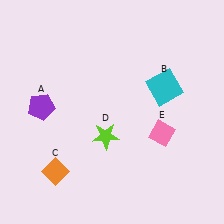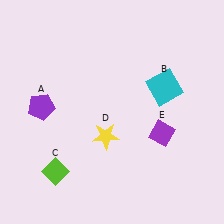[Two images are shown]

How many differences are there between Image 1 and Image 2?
There are 3 differences between the two images.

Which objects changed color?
C changed from orange to lime. D changed from lime to yellow. E changed from pink to purple.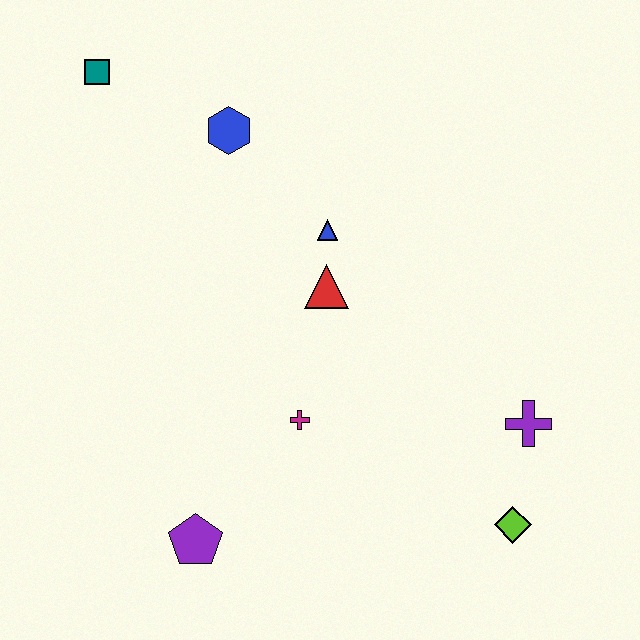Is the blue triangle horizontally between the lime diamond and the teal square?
Yes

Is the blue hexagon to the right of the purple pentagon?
Yes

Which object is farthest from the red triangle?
The teal square is farthest from the red triangle.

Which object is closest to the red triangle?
The blue triangle is closest to the red triangle.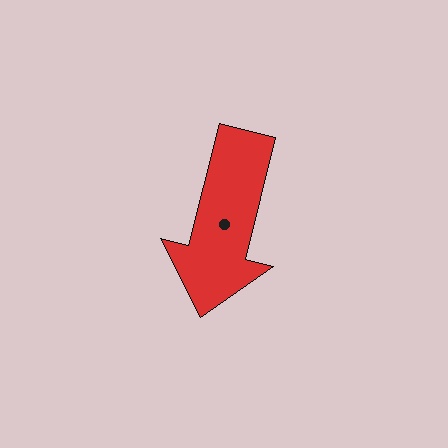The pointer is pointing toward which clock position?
Roughly 6 o'clock.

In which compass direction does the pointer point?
South.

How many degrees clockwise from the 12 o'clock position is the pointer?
Approximately 194 degrees.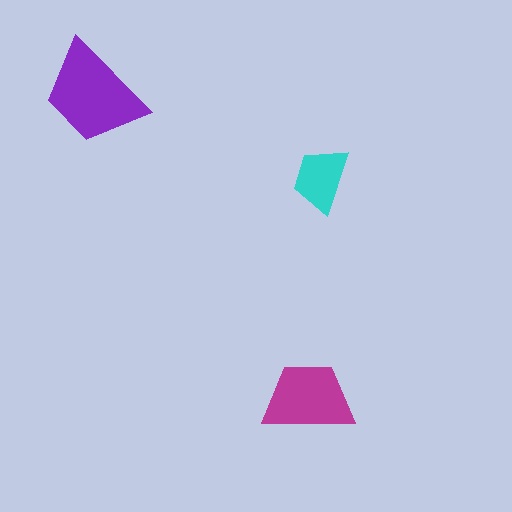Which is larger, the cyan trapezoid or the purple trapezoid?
The purple one.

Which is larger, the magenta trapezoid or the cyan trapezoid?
The magenta one.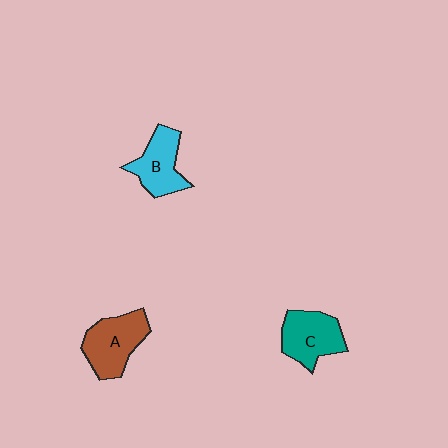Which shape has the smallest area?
Shape B (cyan).